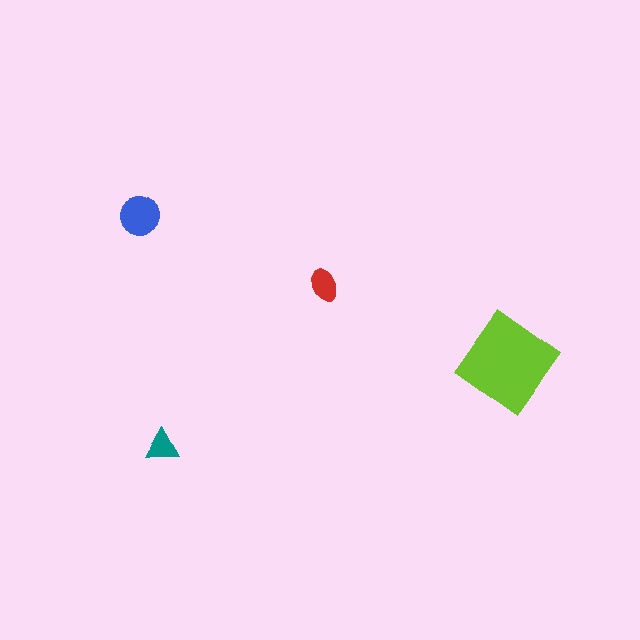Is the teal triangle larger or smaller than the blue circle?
Smaller.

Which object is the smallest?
The teal triangle.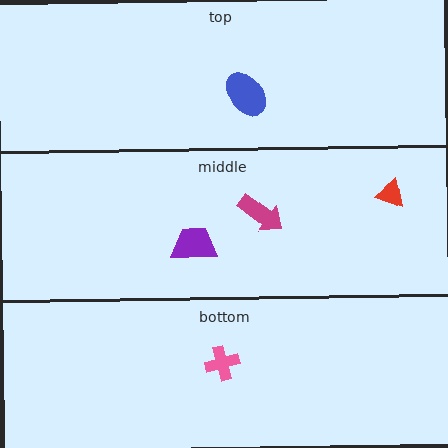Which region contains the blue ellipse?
The top region.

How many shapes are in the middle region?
3.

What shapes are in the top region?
The blue ellipse.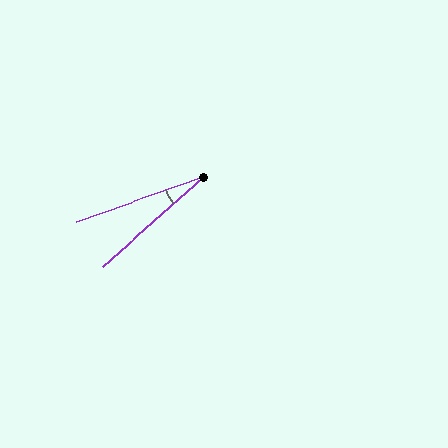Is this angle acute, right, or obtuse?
It is acute.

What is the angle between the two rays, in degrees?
Approximately 22 degrees.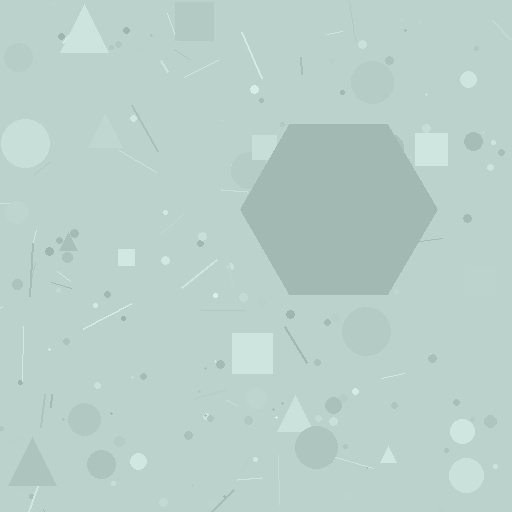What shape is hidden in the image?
A hexagon is hidden in the image.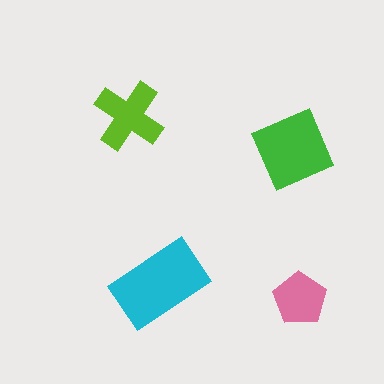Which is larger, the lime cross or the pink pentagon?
The lime cross.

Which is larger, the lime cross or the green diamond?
The green diamond.